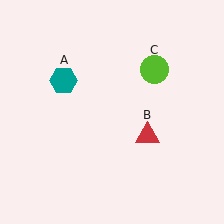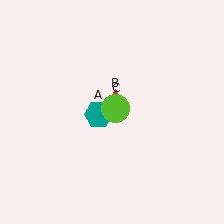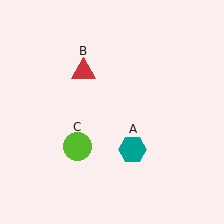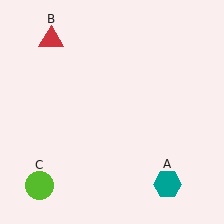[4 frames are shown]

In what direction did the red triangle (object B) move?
The red triangle (object B) moved up and to the left.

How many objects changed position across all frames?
3 objects changed position: teal hexagon (object A), red triangle (object B), lime circle (object C).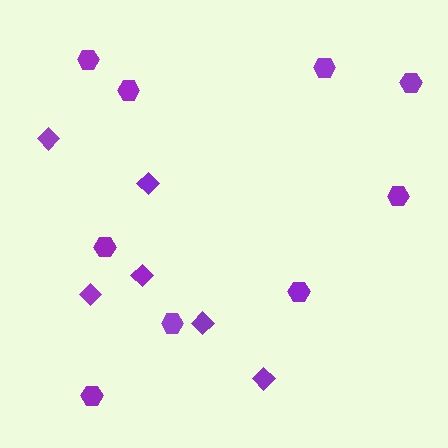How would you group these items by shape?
There are 2 groups: one group of diamonds (6) and one group of hexagons (9).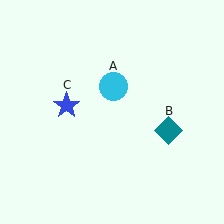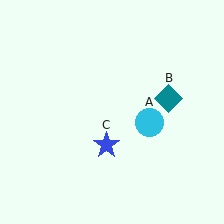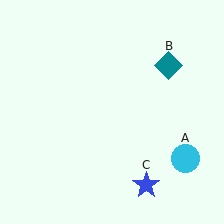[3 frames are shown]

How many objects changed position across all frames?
3 objects changed position: cyan circle (object A), teal diamond (object B), blue star (object C).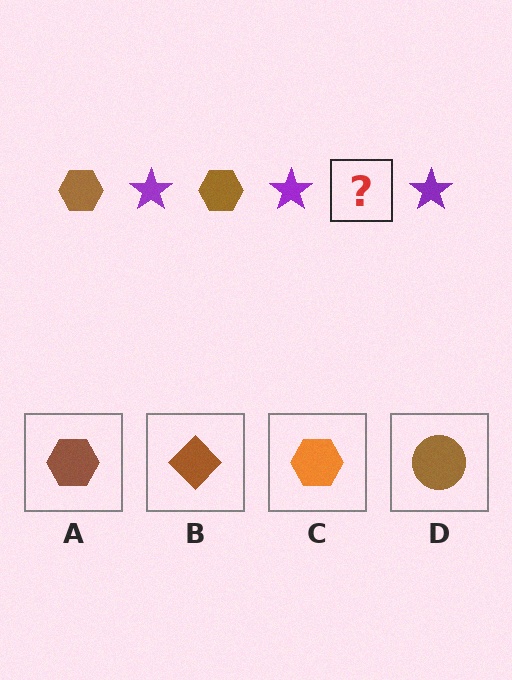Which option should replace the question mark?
Option A.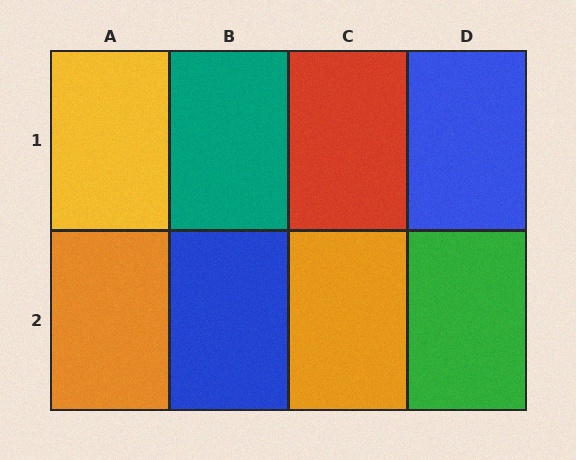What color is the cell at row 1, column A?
Yellow.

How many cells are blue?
2 cells are blue.